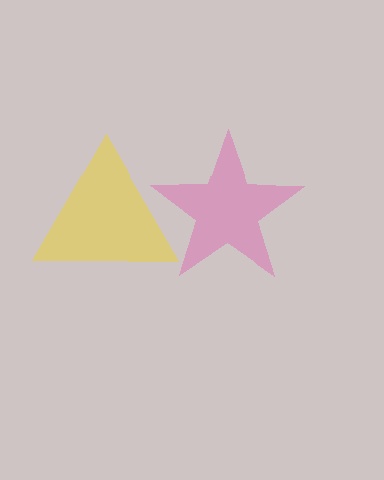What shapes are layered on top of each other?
The layered shapes are: a pink star, a yellow triangle.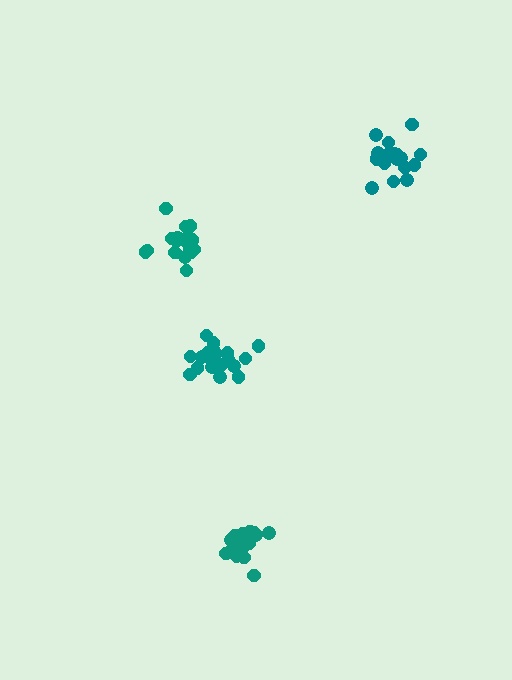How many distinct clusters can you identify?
There are 4 distinct clusters.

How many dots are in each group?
Group 1: 20 dots, Group 2: 20 dots, Group 3: 20 dots, Group 4: 17 dots (77 total).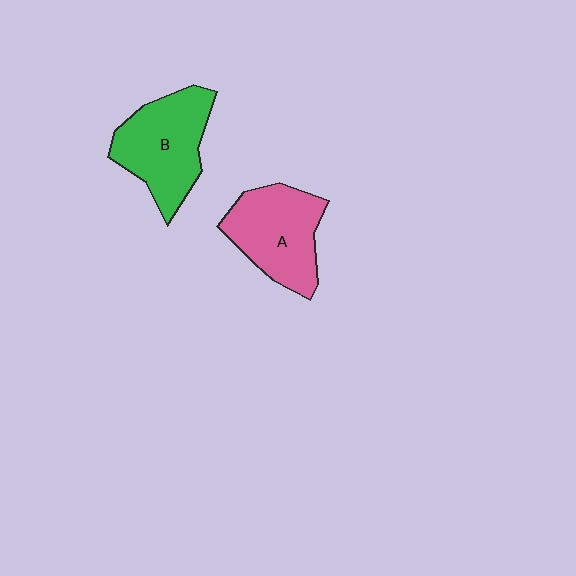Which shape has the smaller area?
Shape A (pink).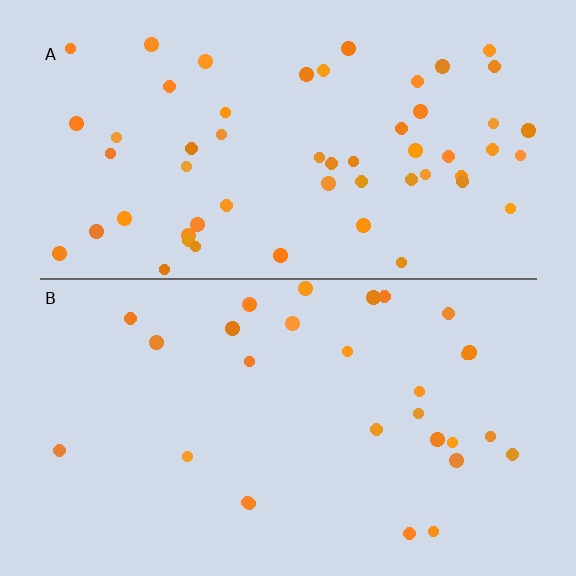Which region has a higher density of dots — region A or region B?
A (the top).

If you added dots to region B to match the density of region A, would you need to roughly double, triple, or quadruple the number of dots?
Approximately double.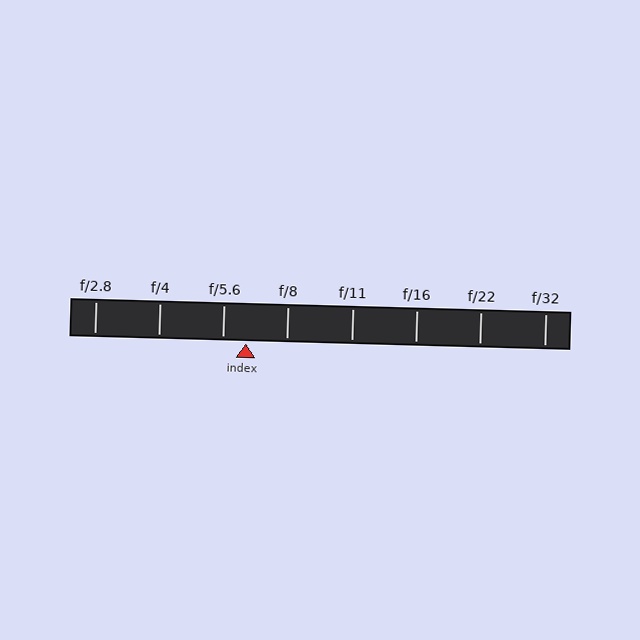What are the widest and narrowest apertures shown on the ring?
The widest aperture shown is f/2.8 and the narrowest is f/32.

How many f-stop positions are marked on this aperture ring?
There are 8 f-stop positions marked.